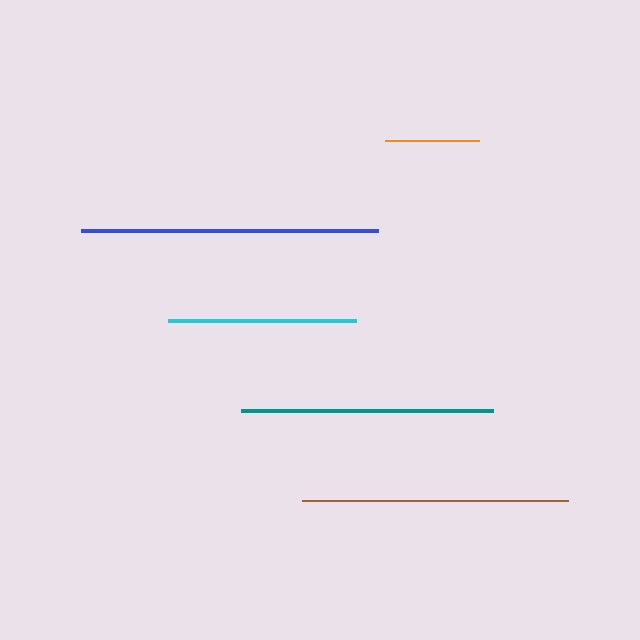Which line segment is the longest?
The blue line is the longest at approximately 297 pixels.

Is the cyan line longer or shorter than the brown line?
The brown line is longer than the cyan line.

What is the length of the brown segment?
The brown segment is approximately 266 pixels long.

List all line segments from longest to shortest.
From longest to shortest: blue, brown, teal, cyan, orange.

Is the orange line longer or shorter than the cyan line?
The cyan line is longer than the orange line.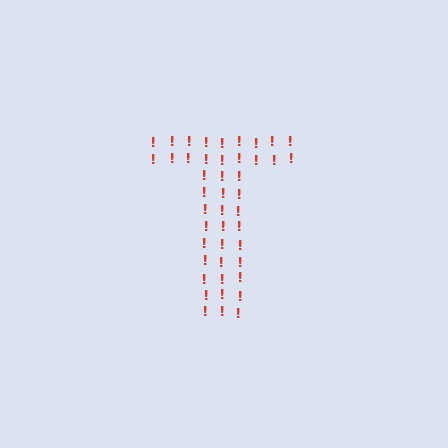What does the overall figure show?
The overall figure shows the letter T.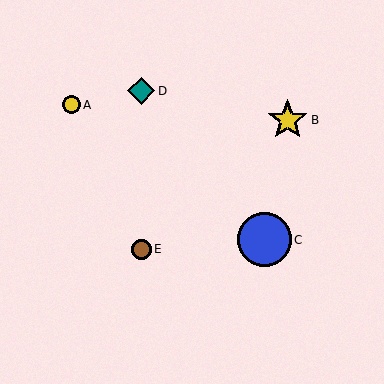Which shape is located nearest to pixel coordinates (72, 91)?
The yellow circle (labeled A) at (71, 105) is nearest to that location.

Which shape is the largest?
The blue circle (labeled C) is the largest.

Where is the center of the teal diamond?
The center of the teal diamond is at (141, 91).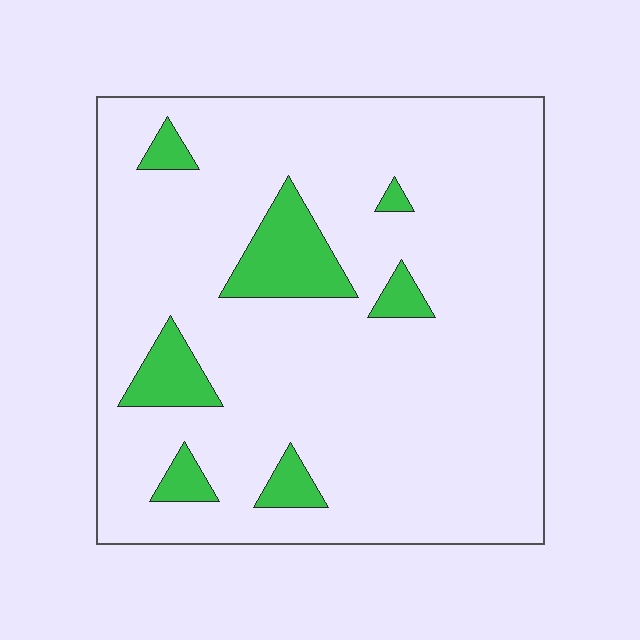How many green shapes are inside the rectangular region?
7.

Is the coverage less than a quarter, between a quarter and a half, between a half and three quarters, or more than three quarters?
Less than a quarter.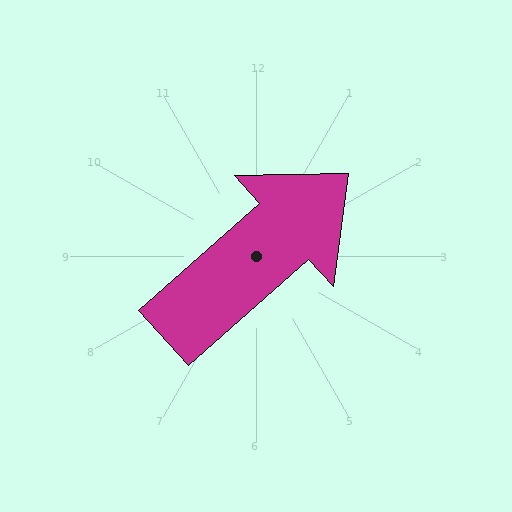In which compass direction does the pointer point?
Northeast.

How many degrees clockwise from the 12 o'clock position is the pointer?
Approximately 48 degrees.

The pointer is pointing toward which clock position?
Roughly 2 o'clock.